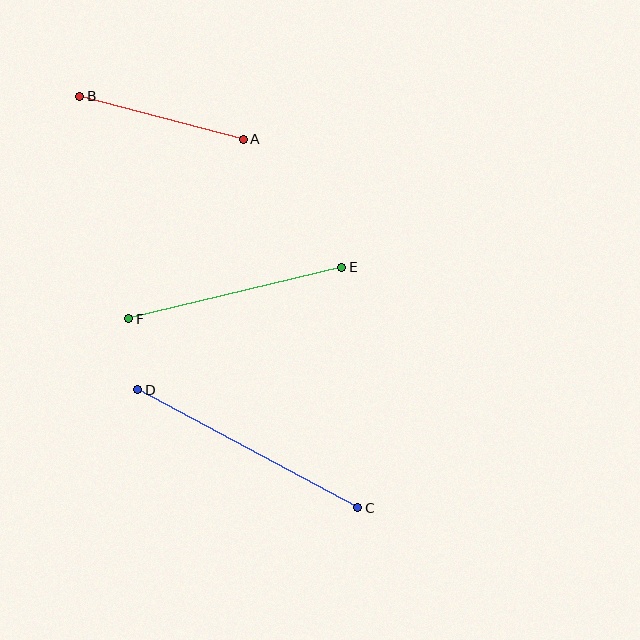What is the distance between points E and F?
The distance is approximately 219 pixels.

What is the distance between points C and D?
The distance is approximately 250 pixels.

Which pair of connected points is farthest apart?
Points C and D are farthest apart.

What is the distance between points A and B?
The distance is approximately 169 pixels.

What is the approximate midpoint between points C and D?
The midpoint is at approximately (248, 449) pixels.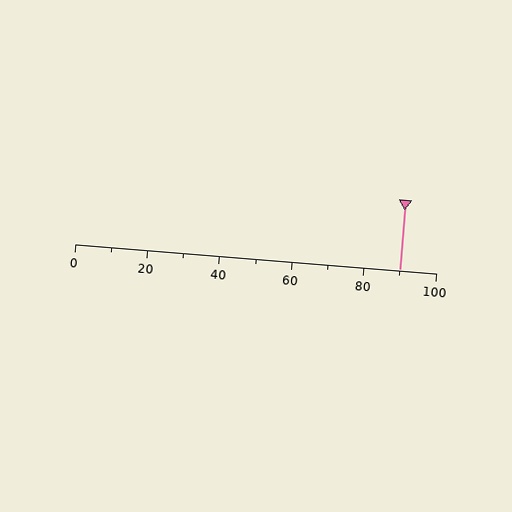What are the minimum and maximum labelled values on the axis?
The axis runs from 0 to 100.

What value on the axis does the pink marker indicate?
The marker indicates approximately 90.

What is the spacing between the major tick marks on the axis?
The major ticks are spaced 20 apart.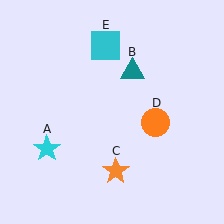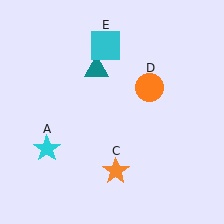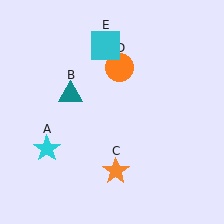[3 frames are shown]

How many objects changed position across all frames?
2 objects changed position: teal triangle (object B), orange circle (object D).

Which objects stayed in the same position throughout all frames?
Cyan star (object A) and orange star (object C) and cyan square (object E) remained stationary.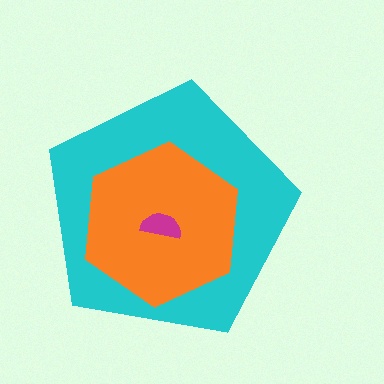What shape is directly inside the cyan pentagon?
The orange hexagon.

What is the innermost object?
The magenta semicircle.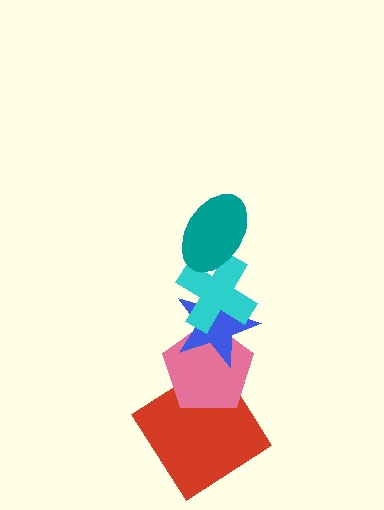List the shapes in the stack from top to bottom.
From top to bottom: the teal ellipse, the cyan cross, the blue star, the pink pentagon, the red diamond.